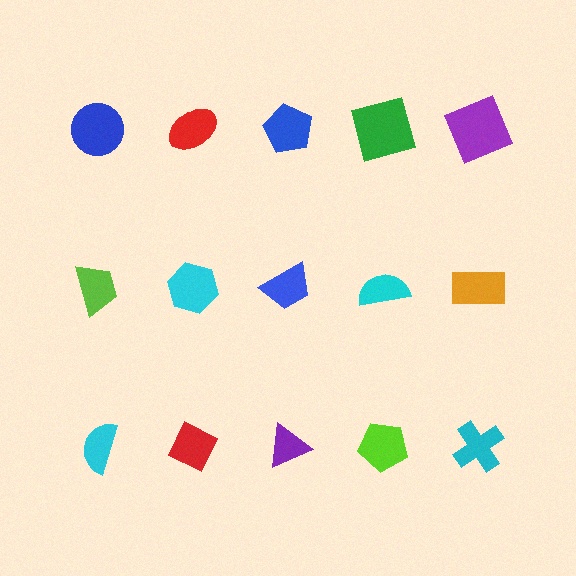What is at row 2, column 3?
A blue trapezoid.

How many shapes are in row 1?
5 shapes.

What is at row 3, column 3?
A purple triangle.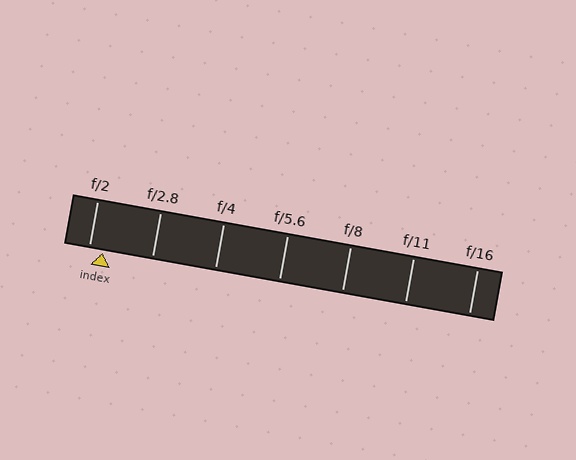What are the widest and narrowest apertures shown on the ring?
The widest aperture shown is f/2 and the narrowest is f/16.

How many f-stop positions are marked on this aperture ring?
There are 7 f-stop positions marked.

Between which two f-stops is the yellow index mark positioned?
The index mark is between f/2 and f/2.8.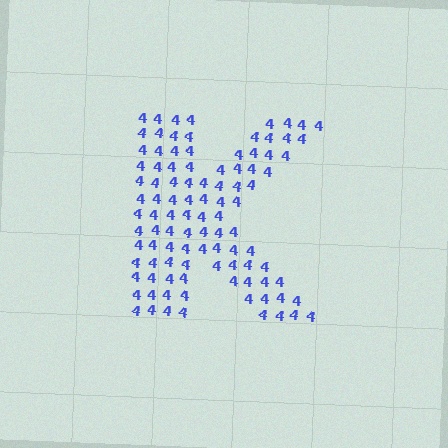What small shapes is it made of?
It is made of small digit 4's.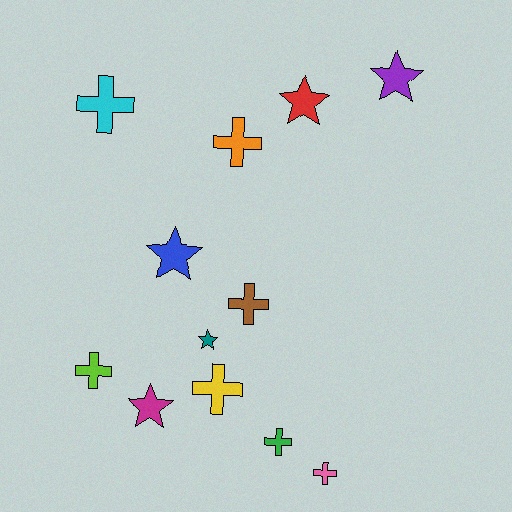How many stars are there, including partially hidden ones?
There are 5 stars.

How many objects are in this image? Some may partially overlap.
There are 12 objects.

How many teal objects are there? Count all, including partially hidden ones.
There is 1 teal object.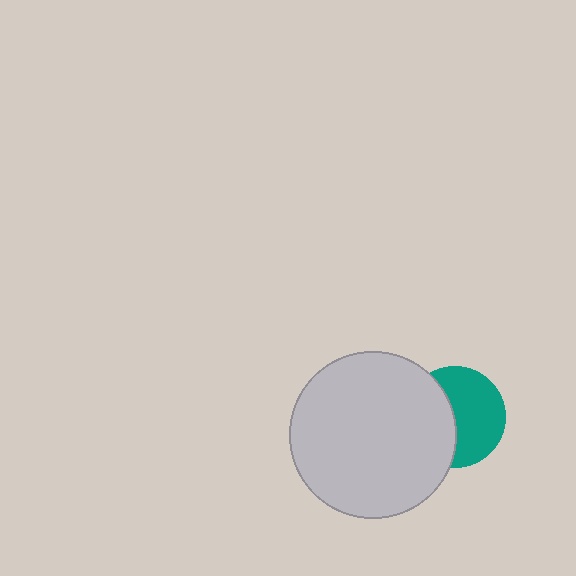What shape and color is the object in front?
The object in front is a light gray circle.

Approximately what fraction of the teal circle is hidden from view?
Roughly 44% of the teal circle is hidden behind the light gray circle.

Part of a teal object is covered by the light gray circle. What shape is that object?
It is a circle.